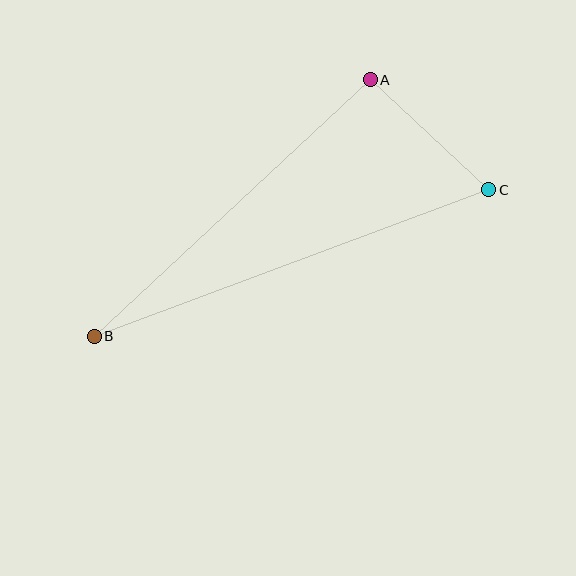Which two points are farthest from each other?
Points B and C are farthest from each other.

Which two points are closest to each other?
Points A and C are closest to each other.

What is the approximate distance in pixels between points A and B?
The distance between A and B is approximately 377 pixels.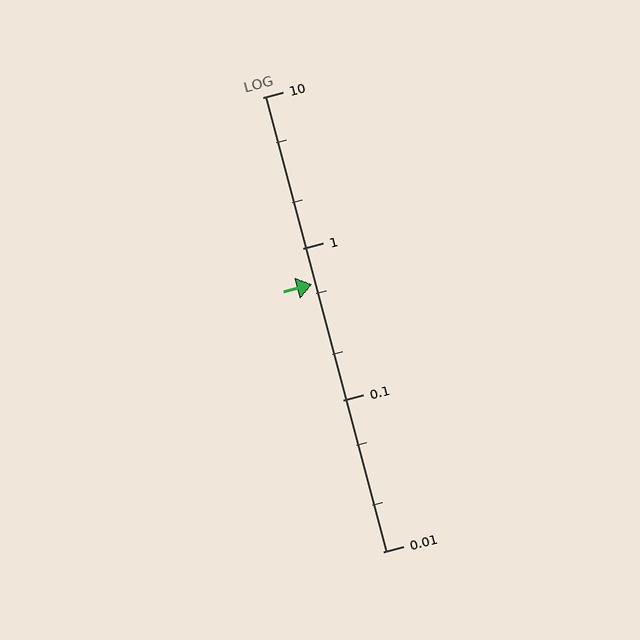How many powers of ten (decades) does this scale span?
The scale spans 3 decades, from 0.01 to 10.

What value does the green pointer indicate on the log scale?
The pointer indicates approximately 0.58.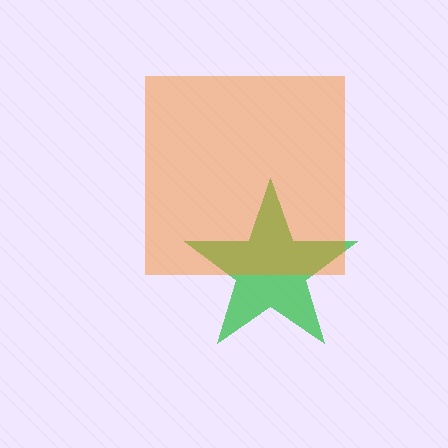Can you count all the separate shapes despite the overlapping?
Yes, there are 2 separate shapes.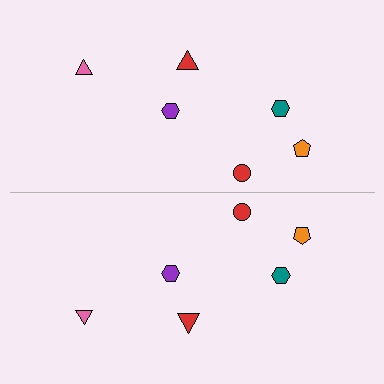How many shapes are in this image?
There are 12 shapes in this image.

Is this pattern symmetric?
Yes, this pattern has bilateral (reflection) symmetry.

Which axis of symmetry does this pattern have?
The pattern has a horizontal axis of symmetry running through the center of the image.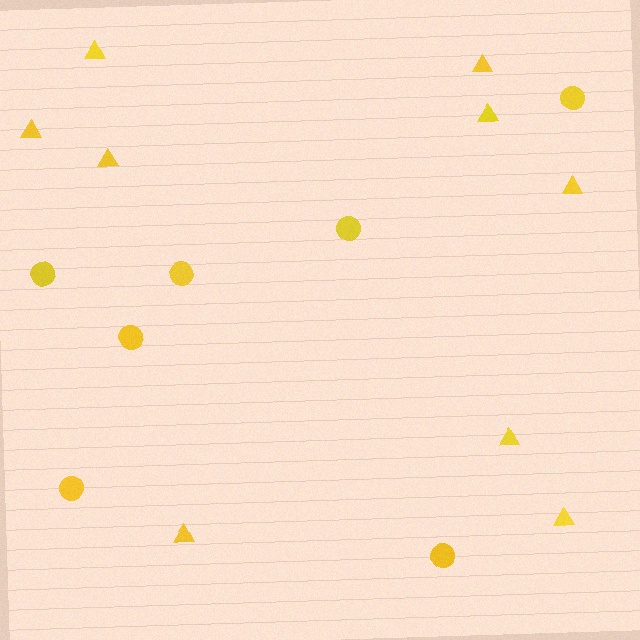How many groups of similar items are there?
There are 2 groups: one group of circles (7) and one group of triangles (9).